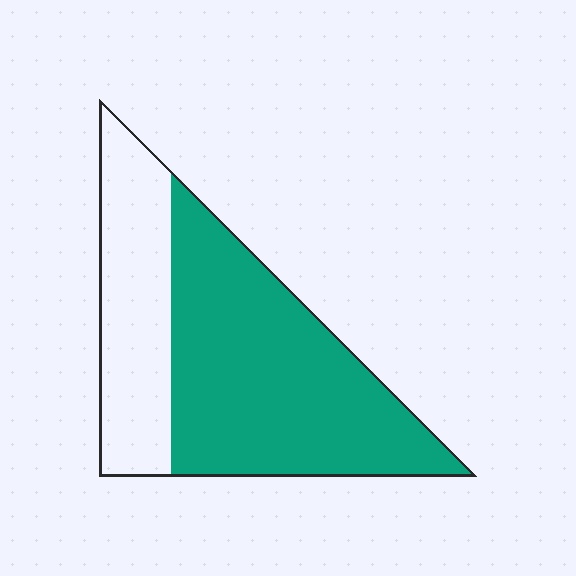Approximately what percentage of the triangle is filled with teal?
Approximately 65%.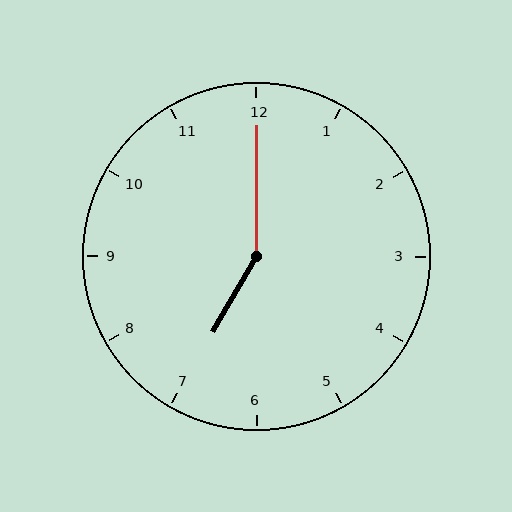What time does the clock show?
7:00.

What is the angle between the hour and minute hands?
Approximately 150 degrees.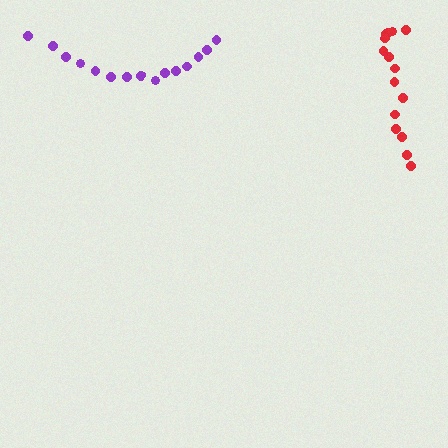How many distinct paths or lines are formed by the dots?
There are 2 distinct paths.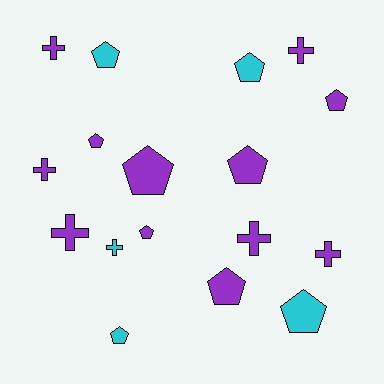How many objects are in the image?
There are 17 objects.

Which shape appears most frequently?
Pentagon, with 10 objects.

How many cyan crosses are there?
There is 1 cyan cross.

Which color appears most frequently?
Purple, with 12 objects.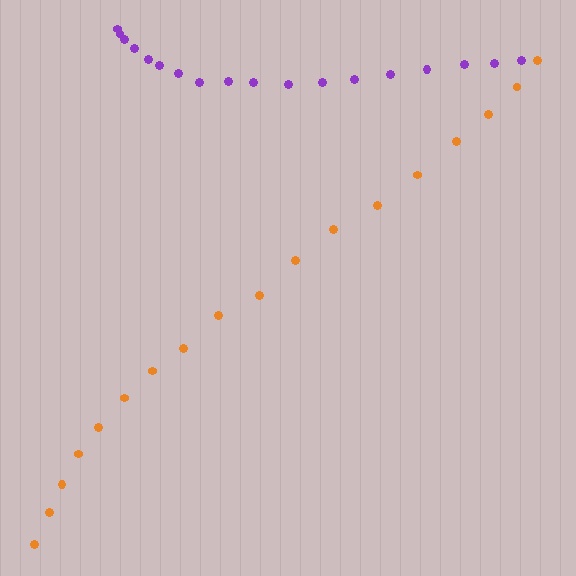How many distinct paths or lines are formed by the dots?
There are 2 distinct paths.